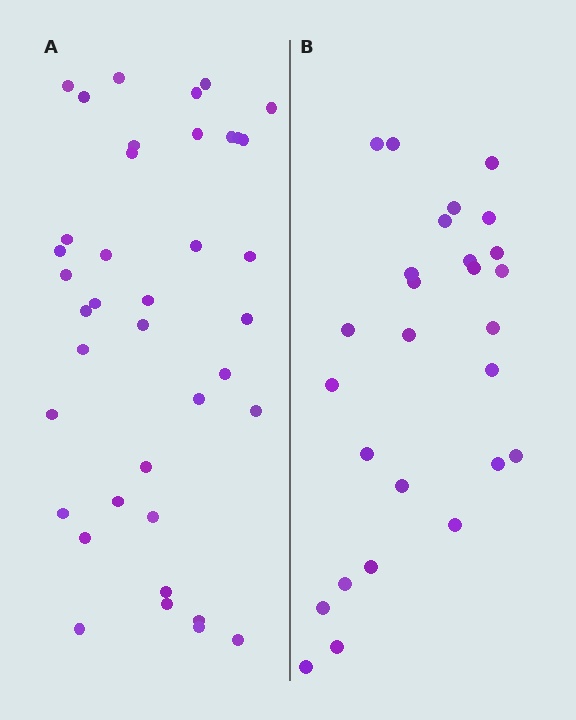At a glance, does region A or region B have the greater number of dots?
Region A (the left region) has more dots.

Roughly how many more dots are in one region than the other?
Region A has roughly 12 or so more dots than region B.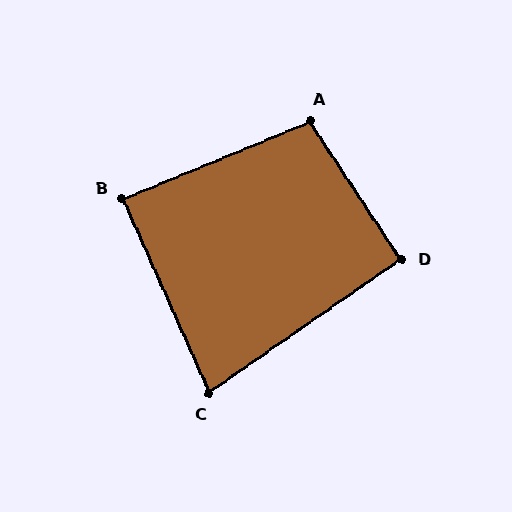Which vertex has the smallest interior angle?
C, at approximately 79 degrees.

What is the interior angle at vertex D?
Approximately 92 degrees (approximately right).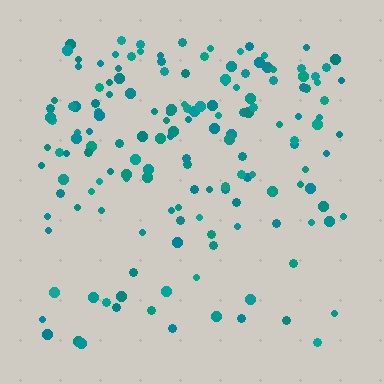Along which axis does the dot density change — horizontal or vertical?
Vertical.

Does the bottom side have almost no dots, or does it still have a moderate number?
Still a moderate number, just noticeably fewer than the top.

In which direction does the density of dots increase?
From bottom to top, with the top side densest.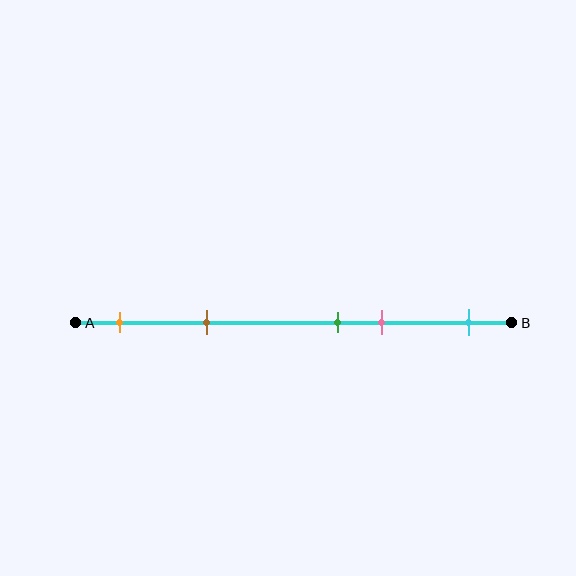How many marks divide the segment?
There are 5 marks dividing the segment.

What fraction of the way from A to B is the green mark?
The green mark is approximately 60% (0.6) of the way from A to B.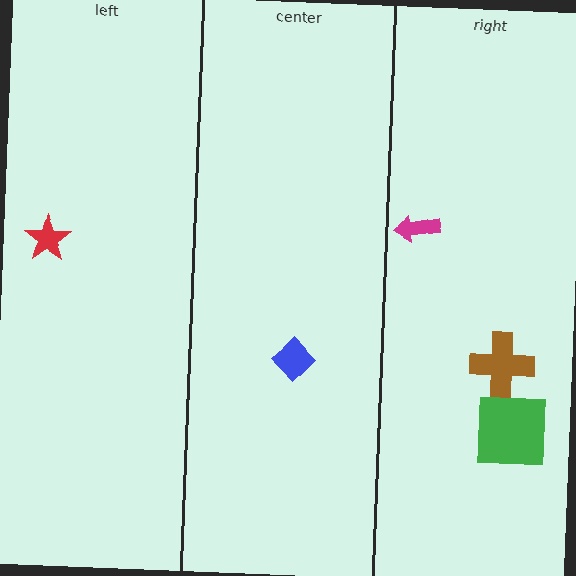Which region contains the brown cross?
The right region.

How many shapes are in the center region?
1.